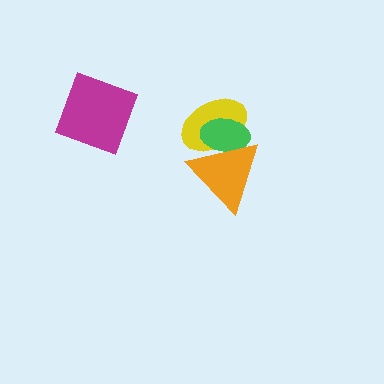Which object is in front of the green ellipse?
The orange triangle is in front of the green ellipse.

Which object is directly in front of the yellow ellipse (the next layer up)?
The green ellipse is directly in front of the yellow ellipse.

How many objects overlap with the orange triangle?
2 objects overlap with the orange triangle.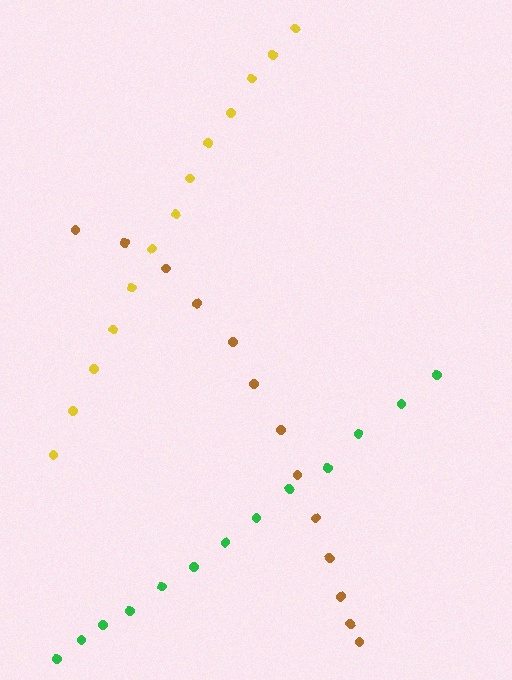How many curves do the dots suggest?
There are 3 distinct paths.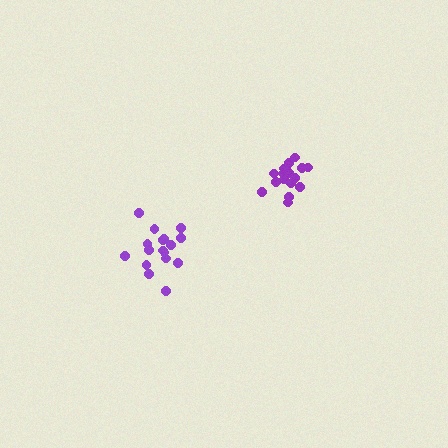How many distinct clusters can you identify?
There are 2 distinct clusters.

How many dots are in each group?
Group 1: 16 dots, Group 2: 17 dots (33 total).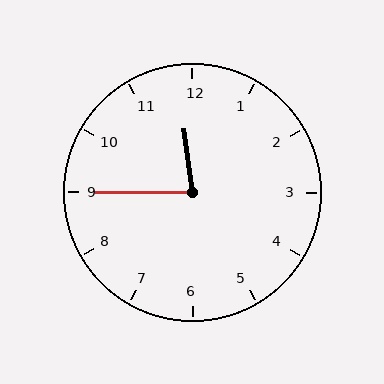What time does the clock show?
11:45.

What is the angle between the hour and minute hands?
Approximately 82 degrees.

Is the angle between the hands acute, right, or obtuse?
It is acute.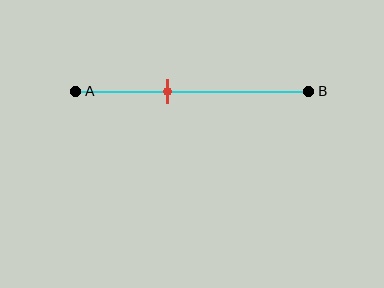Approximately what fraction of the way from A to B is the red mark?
The red mark is approximately 40% of the way from A to B.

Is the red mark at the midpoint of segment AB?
No, the mark is at about 40% from A, not at the 50% midpoint.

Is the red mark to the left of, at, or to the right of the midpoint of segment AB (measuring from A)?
The red mark is to the left of the midpoint of segment AB.